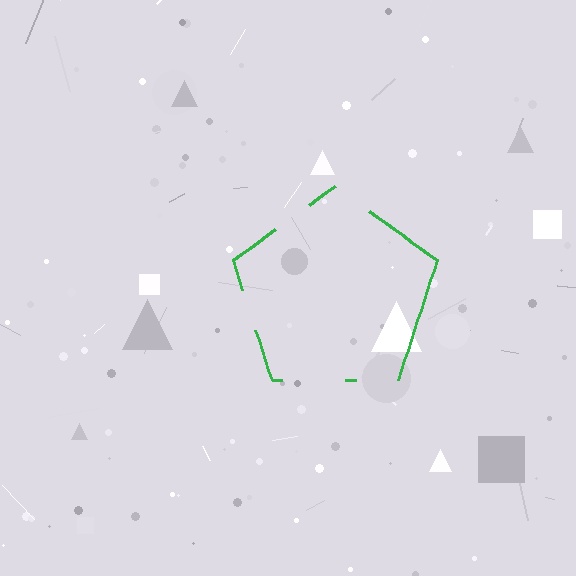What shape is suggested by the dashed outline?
The dashed outline suggests a pentagon.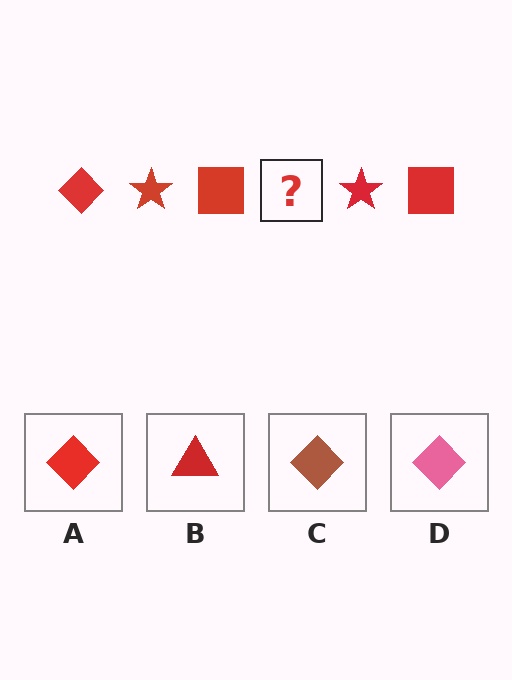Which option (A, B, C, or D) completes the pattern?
A.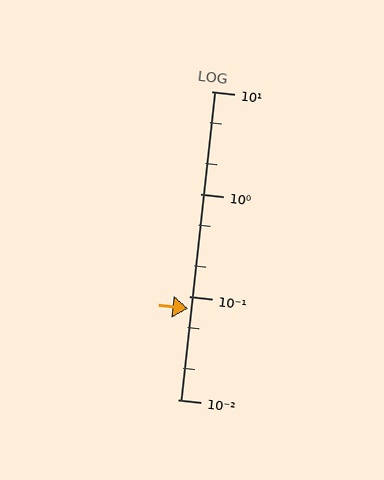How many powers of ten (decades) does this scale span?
The scale spans 3 decades, from 0.01 to 10.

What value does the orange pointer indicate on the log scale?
The pointer indicates approximately 0.077.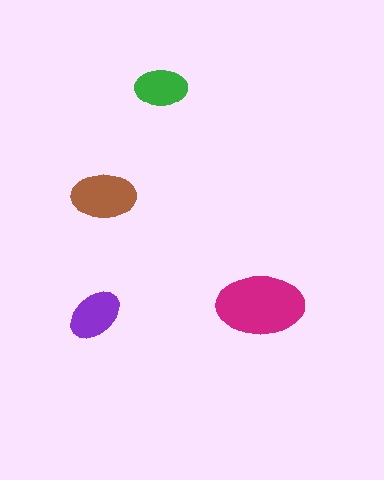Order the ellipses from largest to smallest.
the magenta one, the brown one, the purple one, the green one.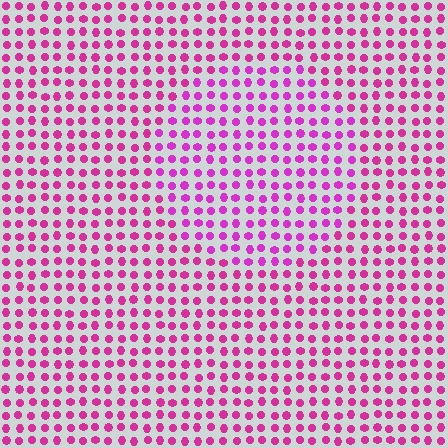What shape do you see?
I see a circle.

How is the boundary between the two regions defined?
The boundary is defined purely by a slight shift in hue (about 18 degrees). Spacing, size, and orientation are identical on both sides.